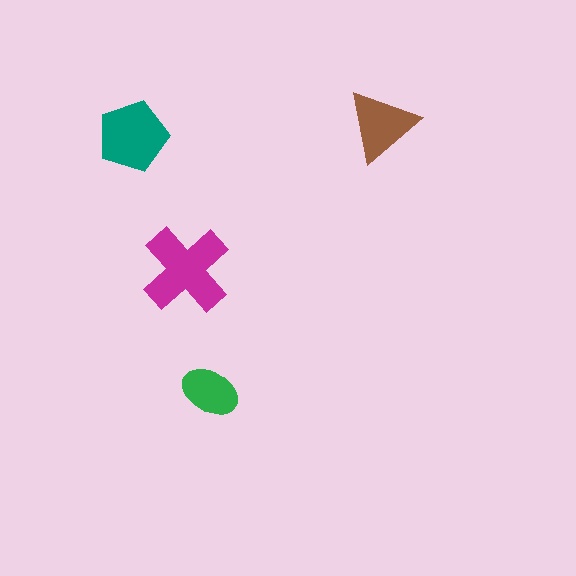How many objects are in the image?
There are 4 objects in the image.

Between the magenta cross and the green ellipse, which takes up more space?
The magenta cross.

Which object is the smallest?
The green ellipse.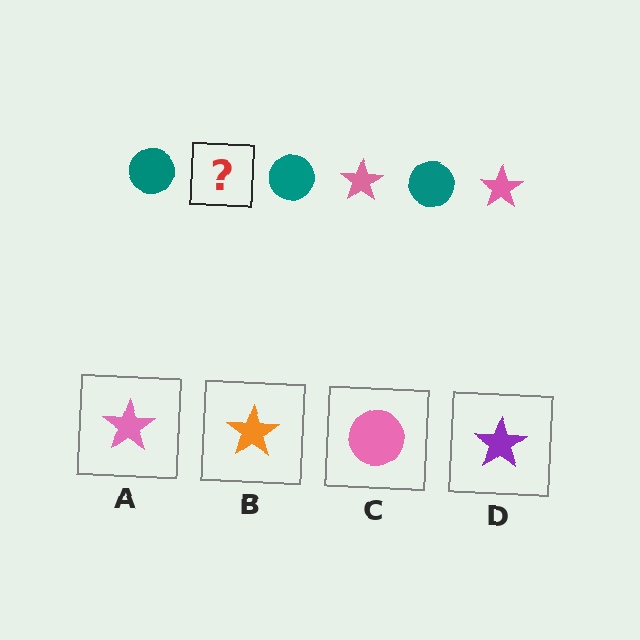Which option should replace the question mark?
Option A.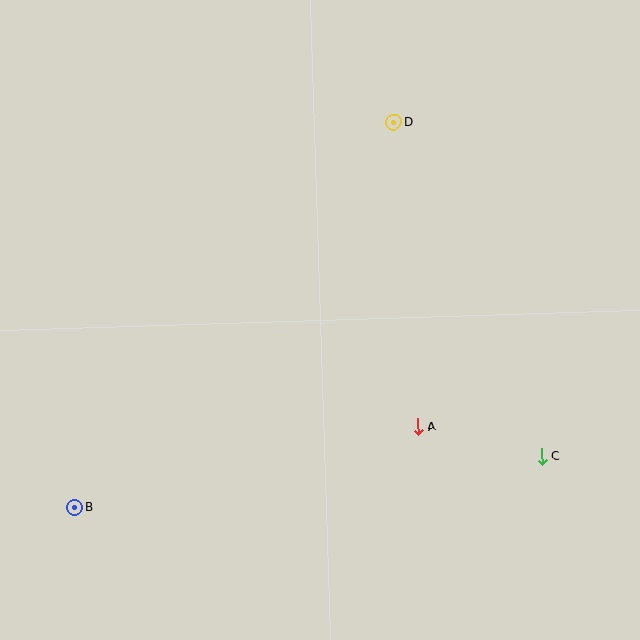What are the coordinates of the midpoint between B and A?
The midpoint between B and A is at (246, 467).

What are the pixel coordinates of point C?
Point C is at (542, 457).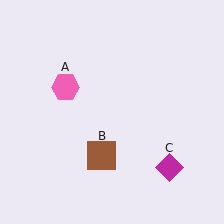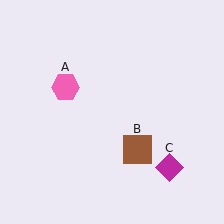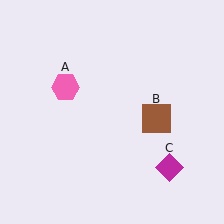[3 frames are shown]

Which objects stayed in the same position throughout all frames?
Pink hexagon (object A) and magenta diamond (object C) remained stationary.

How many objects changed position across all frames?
1 object changed position: brown square (object B).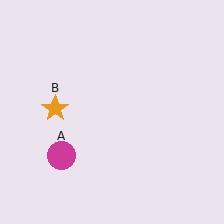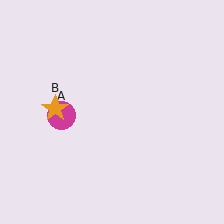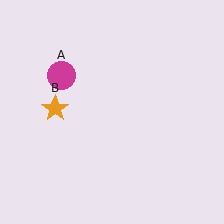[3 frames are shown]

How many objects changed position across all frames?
1 object changed position: magenta circle (object A).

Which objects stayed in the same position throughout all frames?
Orange star (object B) remained stationary.